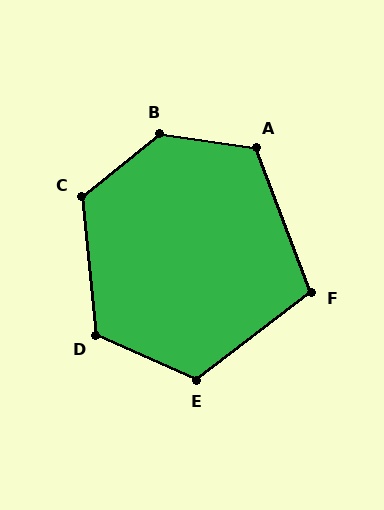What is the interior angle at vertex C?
Approximately 123 degrees (obtuse).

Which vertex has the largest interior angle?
B, at approximately 133 degrees.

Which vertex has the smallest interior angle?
F, at approximately 107 degrees.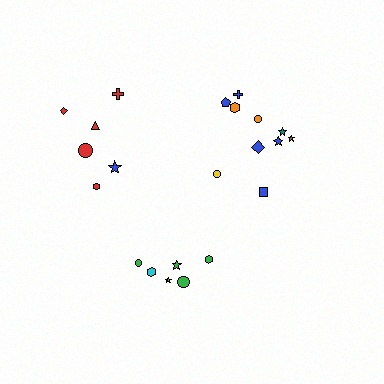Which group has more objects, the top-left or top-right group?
The top-right group.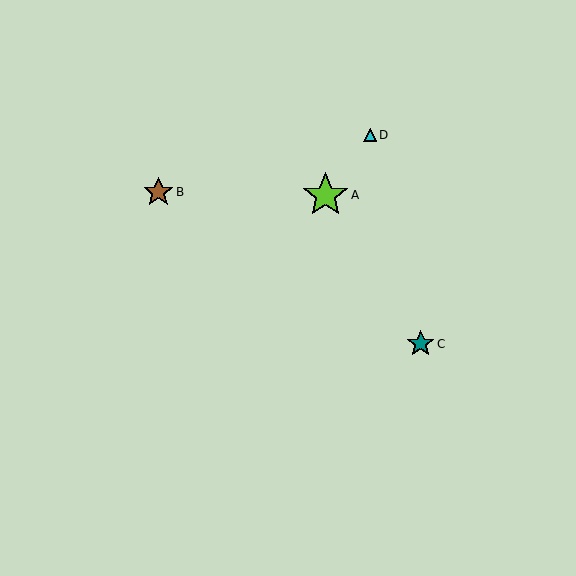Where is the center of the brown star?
The center of the brown star is at (158, 192).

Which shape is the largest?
The lime star (labeled A) is the largest.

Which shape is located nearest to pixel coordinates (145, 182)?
The brown star (labeled B) at (158, 192) is nearest to that location.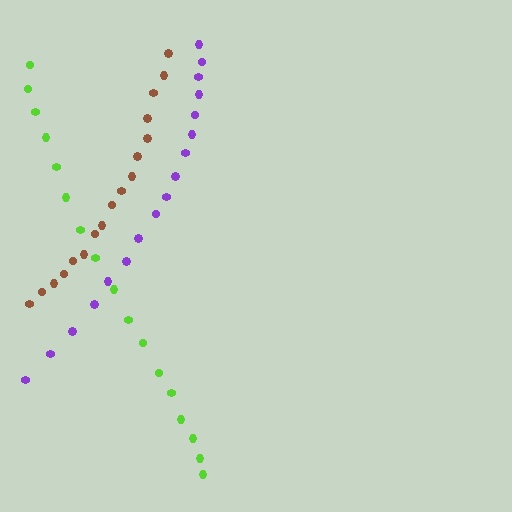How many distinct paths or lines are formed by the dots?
There are 3 distinct paths.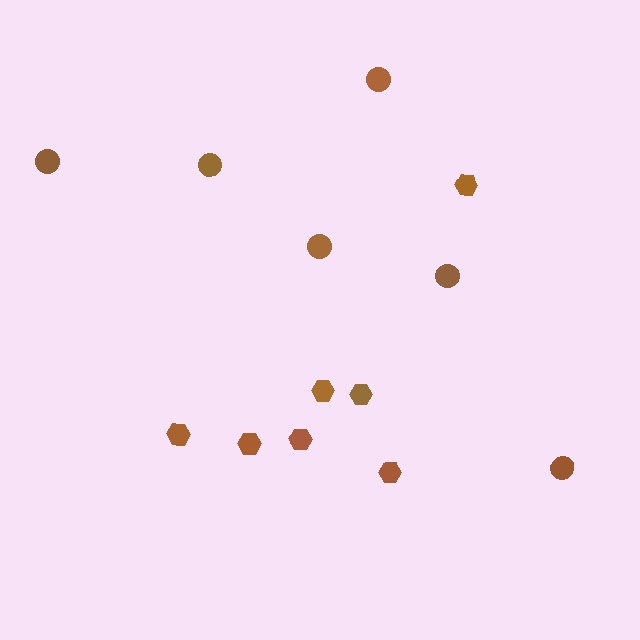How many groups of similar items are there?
There are 2 groups: one group of circles (6) and one group of hexagons (7).